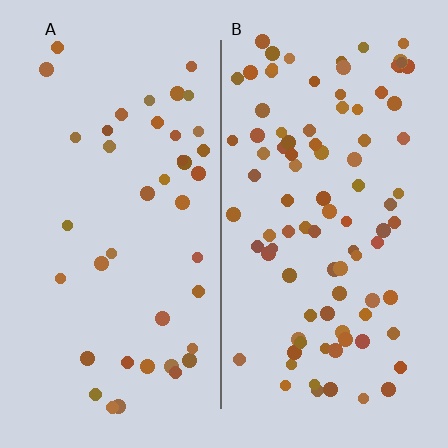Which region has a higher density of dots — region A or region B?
B (the right).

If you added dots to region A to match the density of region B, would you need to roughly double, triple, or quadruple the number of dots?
Approximately double.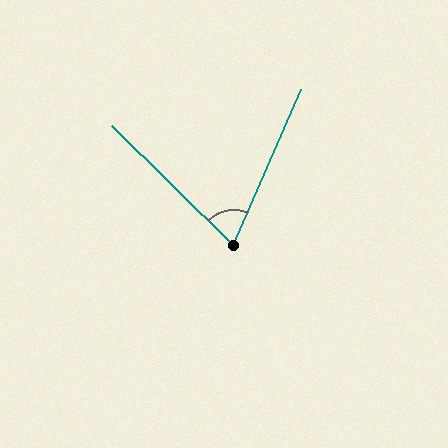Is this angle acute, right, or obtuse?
It is acute.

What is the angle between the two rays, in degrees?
Approximately 69 degrees.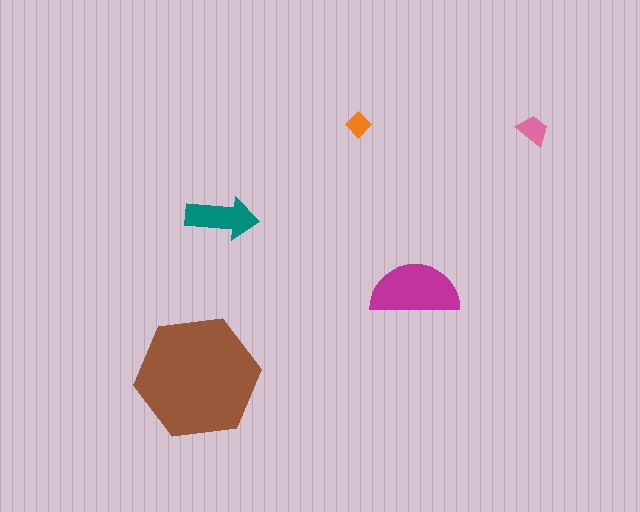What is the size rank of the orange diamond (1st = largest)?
5th.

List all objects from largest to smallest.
The brown hexagon, the magenta semicircle, the teal arrow, the pink trapezoid, the orange diamond.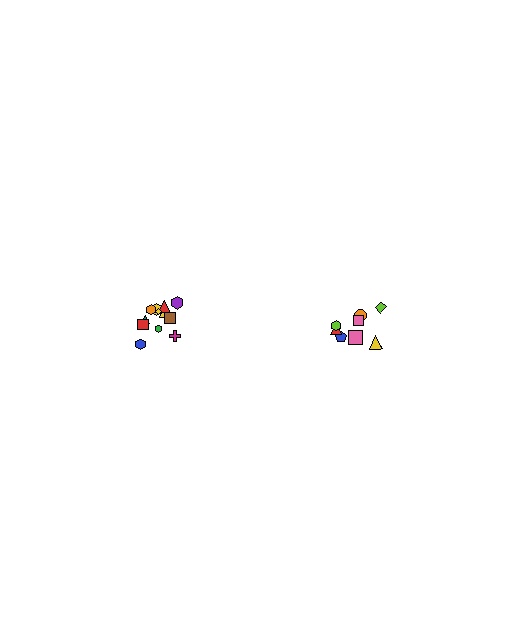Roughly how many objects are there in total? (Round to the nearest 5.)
Roughly 20 objects in total.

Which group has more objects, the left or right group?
The left group.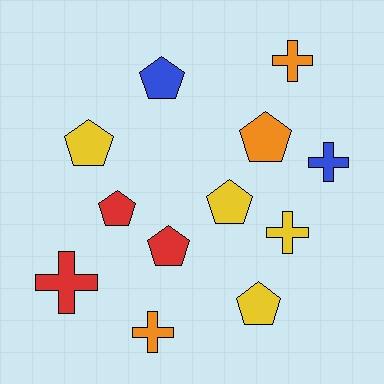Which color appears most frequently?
Yellow, with 4 objects.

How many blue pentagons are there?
There is 1 blue pentagon.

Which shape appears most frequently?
Pentagon, with 7 objects.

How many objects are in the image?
There are 12 objects.